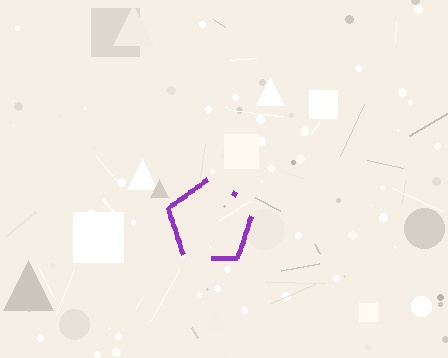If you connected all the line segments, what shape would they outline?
They would outline a pentagon.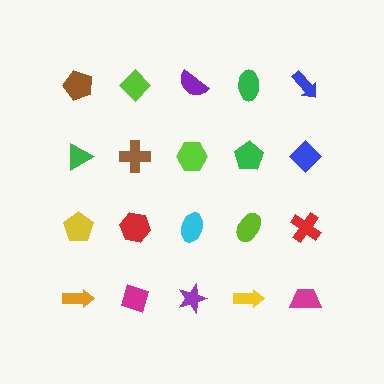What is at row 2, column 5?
A blue diamond.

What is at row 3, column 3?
A cyan ellipse.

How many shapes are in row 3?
5 shapes.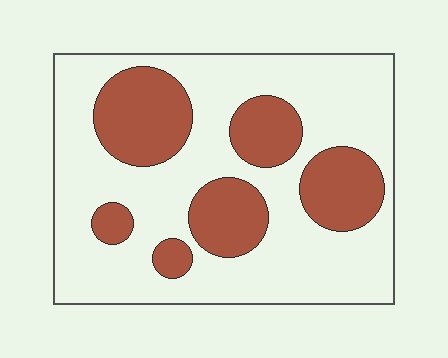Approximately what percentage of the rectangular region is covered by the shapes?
Approximately 30%.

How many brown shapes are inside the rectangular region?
6.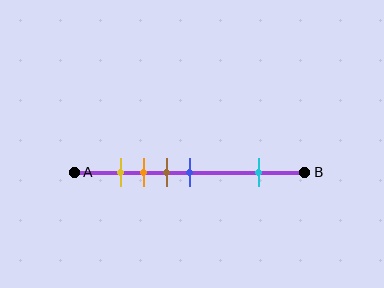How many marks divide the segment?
There are 5 marks dividing the segment.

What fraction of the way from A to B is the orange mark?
The orange mark is approximately 30% (0.3) of the way from A to B.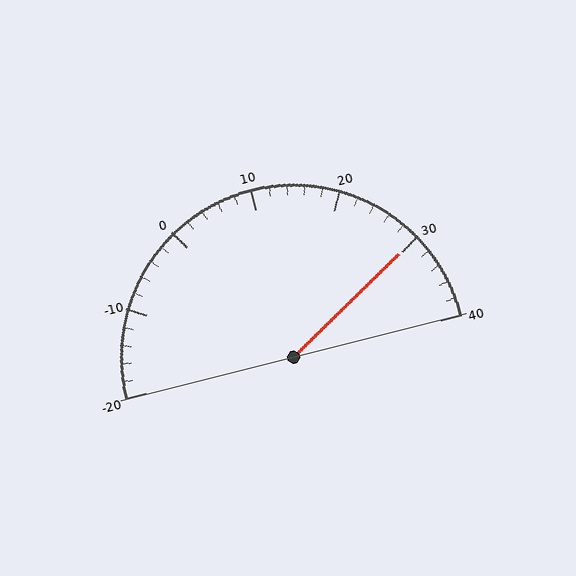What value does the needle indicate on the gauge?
The needle indicates approximately 30.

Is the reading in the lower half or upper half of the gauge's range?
The reading is in the upper half of the range (-20 to 40).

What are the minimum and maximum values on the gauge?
The gauge ranges from -20 to 40.